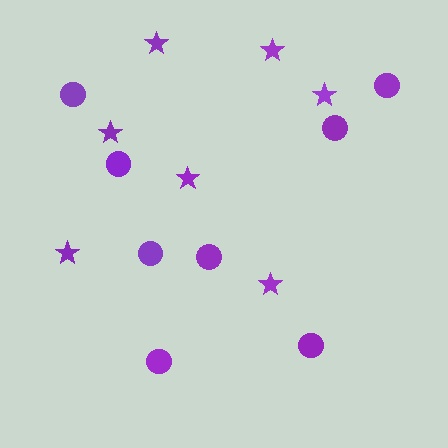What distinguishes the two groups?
There are 2 groups: one group of stars (7) and one group of circles (8).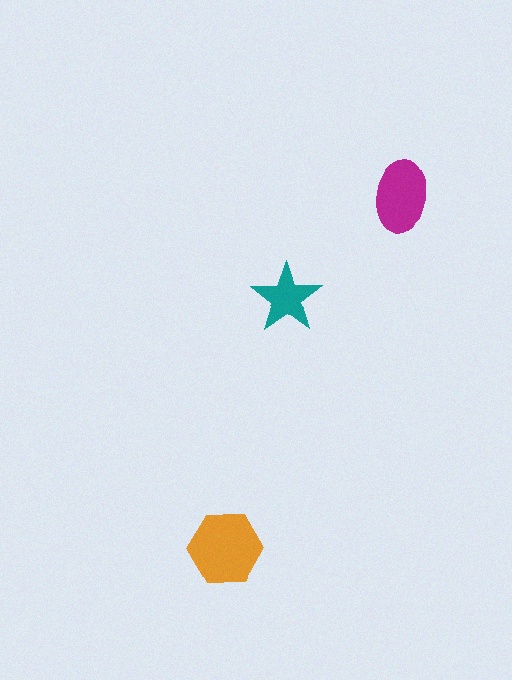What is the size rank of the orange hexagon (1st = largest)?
1st.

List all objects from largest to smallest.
The orange hexagon, the magenta ellipse, the teal star.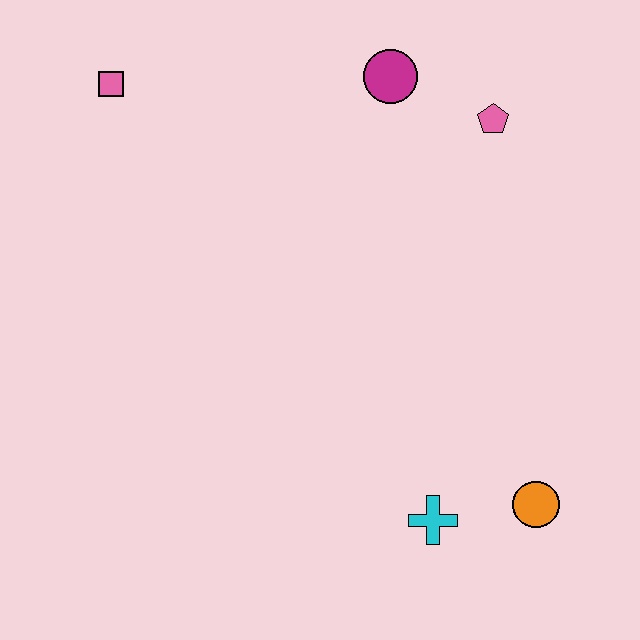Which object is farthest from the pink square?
The orange circle is farthest from the pink square.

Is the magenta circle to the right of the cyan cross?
No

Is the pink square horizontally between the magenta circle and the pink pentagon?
No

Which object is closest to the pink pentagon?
The magenta circle is closest to the pink pentagon.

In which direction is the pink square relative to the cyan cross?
The pink square is above the cyan cross.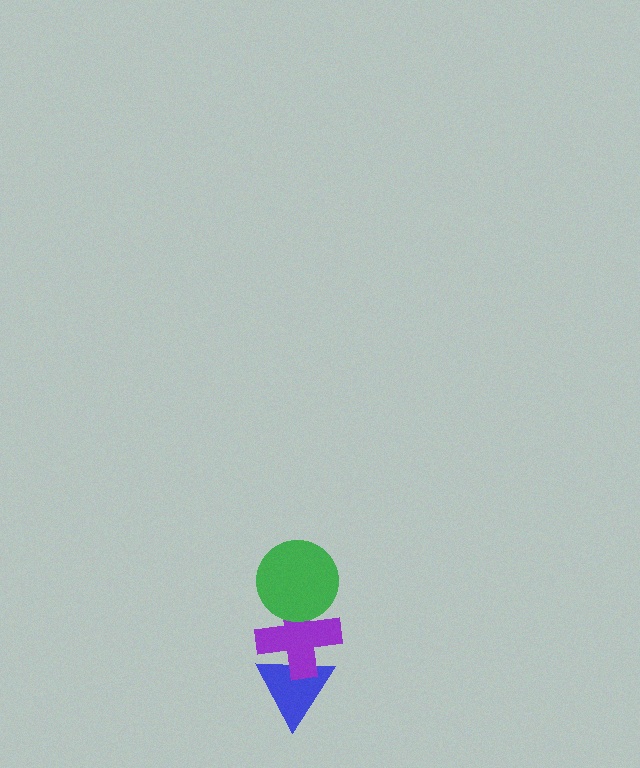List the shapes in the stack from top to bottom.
From top to bottom: the green circle, the purple cross, the blue triangle.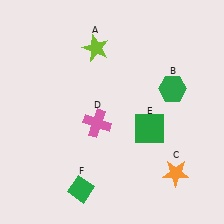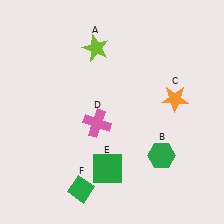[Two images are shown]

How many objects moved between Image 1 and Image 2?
3 objects moved between the two images.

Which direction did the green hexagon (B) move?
The green hexagon (B) moved down.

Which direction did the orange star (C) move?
The orange star (C) moved up.